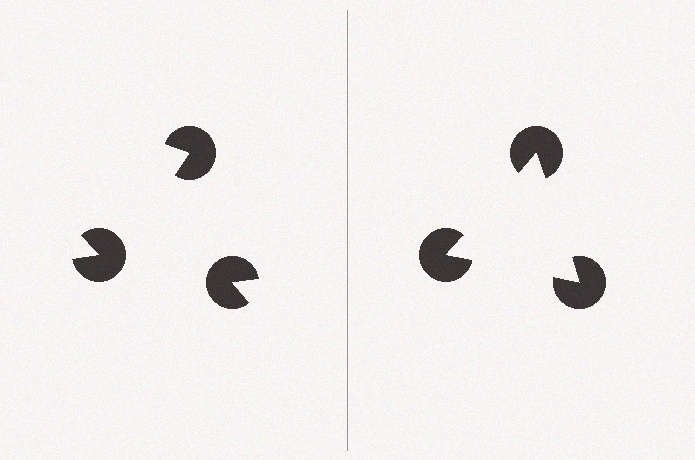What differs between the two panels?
The pac-man discs are positioned identically on both sides; only the wedge orientations differ. On the right they align to a triangle; on the left they are misaligned.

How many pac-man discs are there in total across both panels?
6 — 3 on each side.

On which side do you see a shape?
An illusory triangle appears on the right side. On the left side the wedge cuts are rotated, so no coherent shape forms.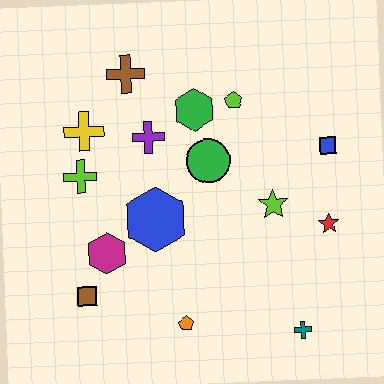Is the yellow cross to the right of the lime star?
No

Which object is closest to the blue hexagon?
The magenta hexagon is closest to the blue hexagon.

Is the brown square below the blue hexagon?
Yes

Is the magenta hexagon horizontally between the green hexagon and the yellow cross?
Yes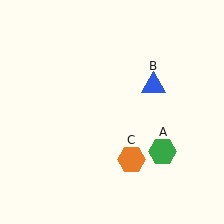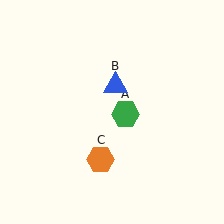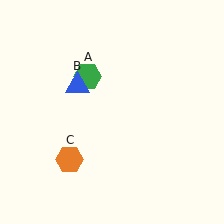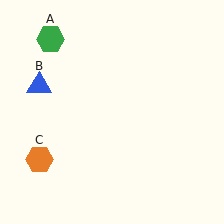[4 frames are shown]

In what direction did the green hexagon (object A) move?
The green hexagon (object A) moved up and to the left.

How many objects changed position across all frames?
3 objects changed position: green hexagon (object A), blue triangle (object B), orange hexagon (object C).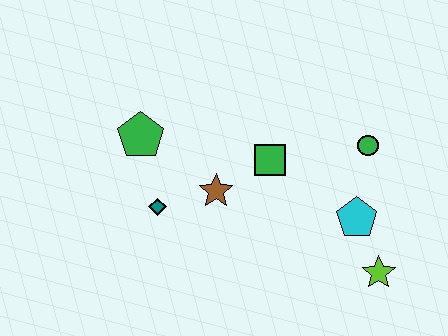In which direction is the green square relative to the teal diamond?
The green square is to the right of the teal diamond.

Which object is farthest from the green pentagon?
The lime star is farthest from the green pentagon.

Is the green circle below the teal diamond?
No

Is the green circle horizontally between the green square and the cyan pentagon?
No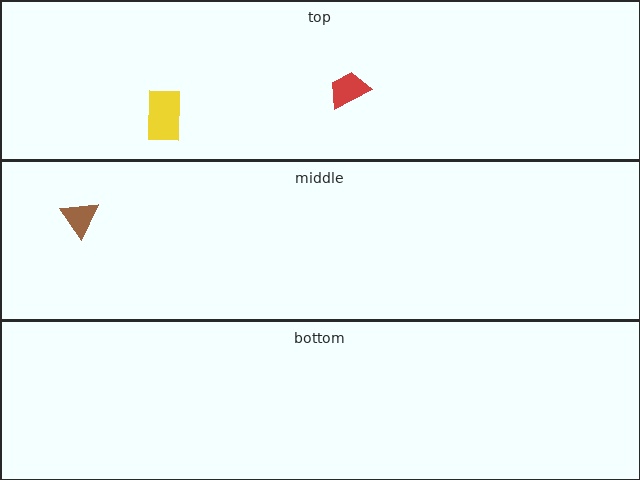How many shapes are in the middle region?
1.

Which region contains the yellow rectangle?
The top region.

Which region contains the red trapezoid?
The top region.